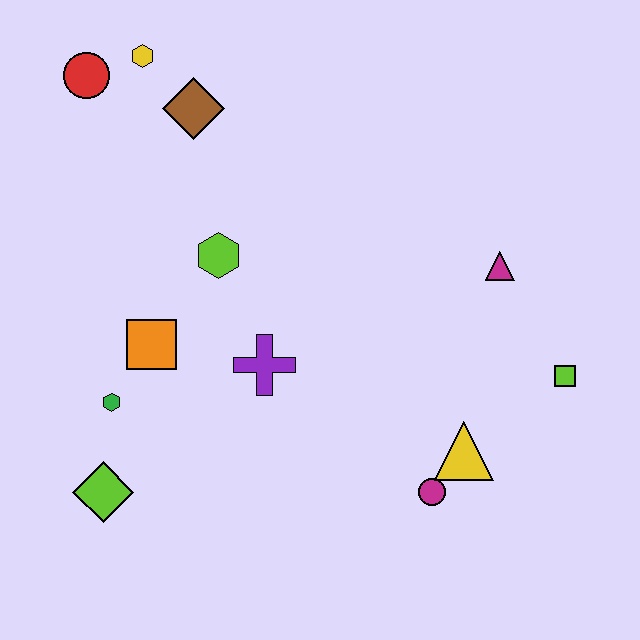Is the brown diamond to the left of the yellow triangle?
Yes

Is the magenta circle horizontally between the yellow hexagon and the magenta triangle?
Yes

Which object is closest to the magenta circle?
The yellow triangle is closest to the magenta circle.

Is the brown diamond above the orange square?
Yes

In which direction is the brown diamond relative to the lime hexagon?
The brown diamond is above the lime hexagon.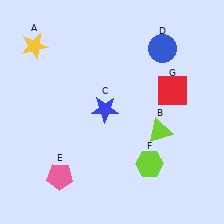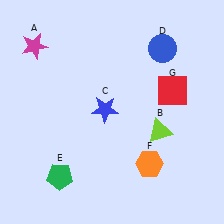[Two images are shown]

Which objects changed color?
A changed from yellow to magenta. E changed from pink to green. F changed from lime to orange.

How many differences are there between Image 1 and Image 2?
There are 3 differences between the two images.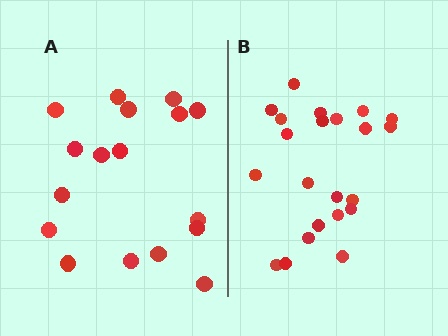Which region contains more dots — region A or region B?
Region B (the right region) has more dots.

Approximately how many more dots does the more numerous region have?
Region B has about 5 more dots than region A.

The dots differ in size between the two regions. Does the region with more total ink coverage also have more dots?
No. Region A has more total ink coverage because its dots are larger, but region B actually contains more individual dots. Total area can be misleading — the number of items is what matters here.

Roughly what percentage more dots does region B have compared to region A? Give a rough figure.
About 30% more.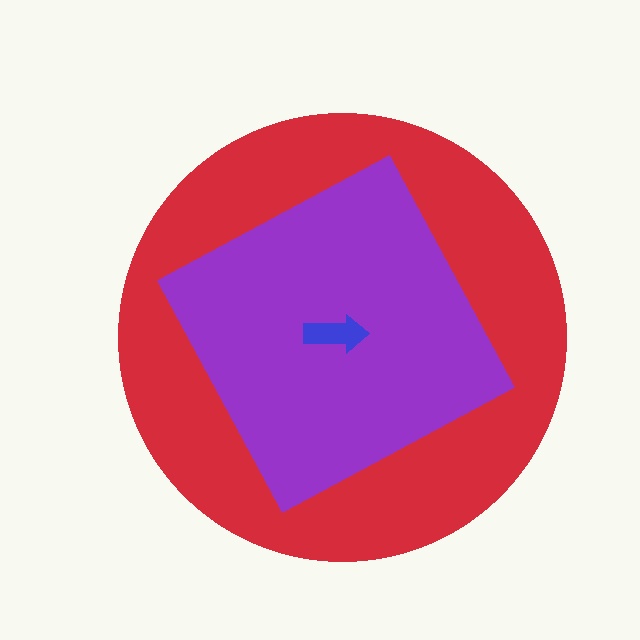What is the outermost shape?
The red circle.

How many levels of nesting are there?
3.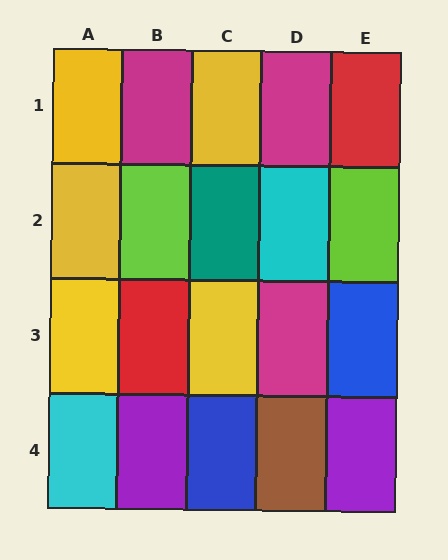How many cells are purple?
2 cells are purple.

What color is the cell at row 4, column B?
Purple.